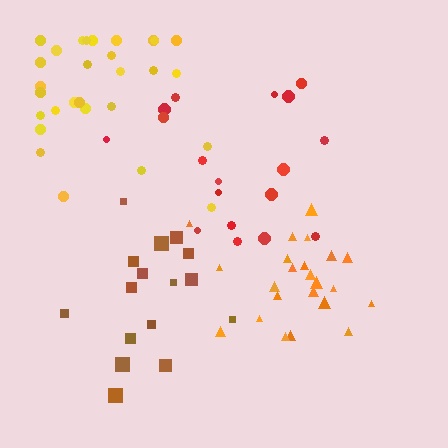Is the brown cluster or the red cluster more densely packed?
Brown.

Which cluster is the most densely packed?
Orange.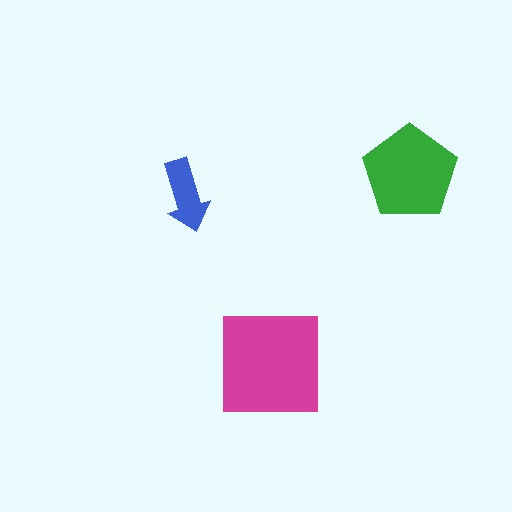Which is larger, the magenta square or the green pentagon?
The magenta square.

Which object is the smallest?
The blue arrow.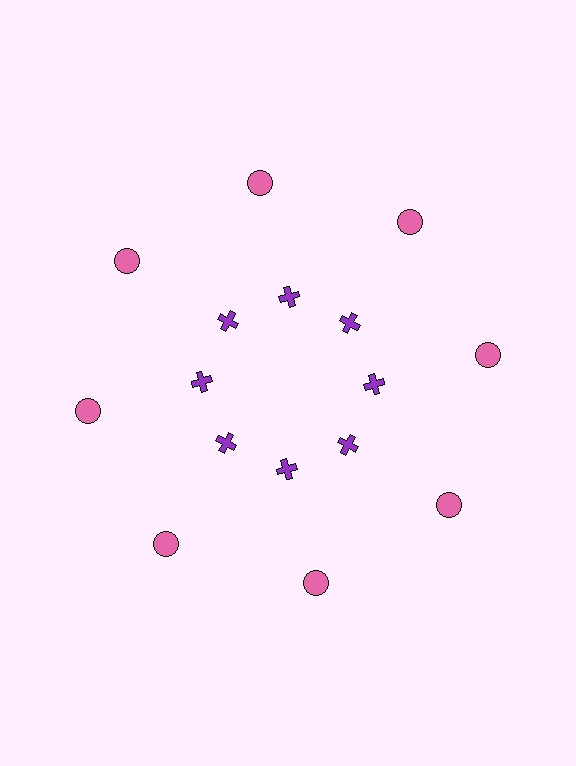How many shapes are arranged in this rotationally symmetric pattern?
There are 16 shapes, arranged in 8 groups of 2.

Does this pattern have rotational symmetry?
Yes, this pattern has 8-fold rotational symmetry. It looks the same after rotating 45 degrees around the center.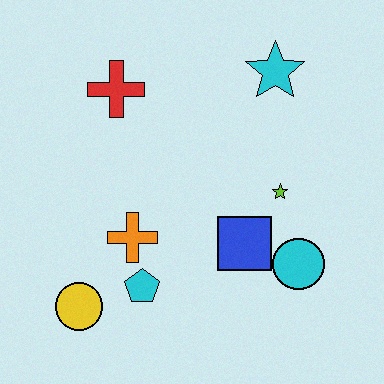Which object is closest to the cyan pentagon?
The orange cross is closest to the cyan pentagon.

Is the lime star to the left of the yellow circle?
No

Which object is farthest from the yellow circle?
The cyan star is farthest from the yellow circle.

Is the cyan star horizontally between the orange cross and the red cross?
No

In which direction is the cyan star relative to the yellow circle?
The cyan star is above the yellow circle.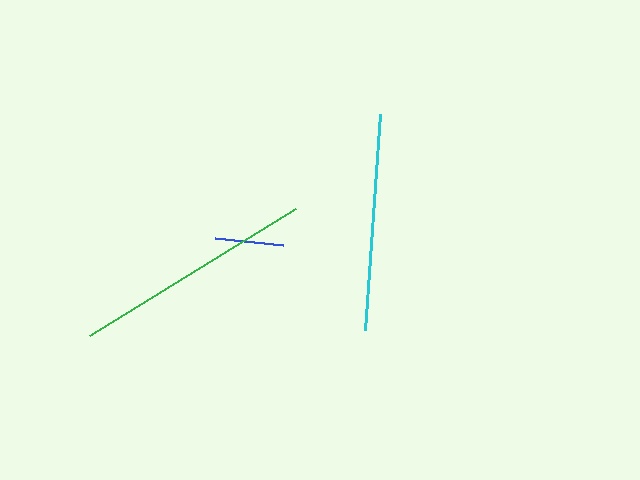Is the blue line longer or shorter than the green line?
The green line is longer than the blue line.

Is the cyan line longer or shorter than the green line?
The green line is longer than the cyan line.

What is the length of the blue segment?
The blue segment is approximately 69 pixels long.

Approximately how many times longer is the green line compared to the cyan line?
The green line is approximately 1.1 times the length of the cyan line.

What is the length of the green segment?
The green segment is approximately 242 pixels long.